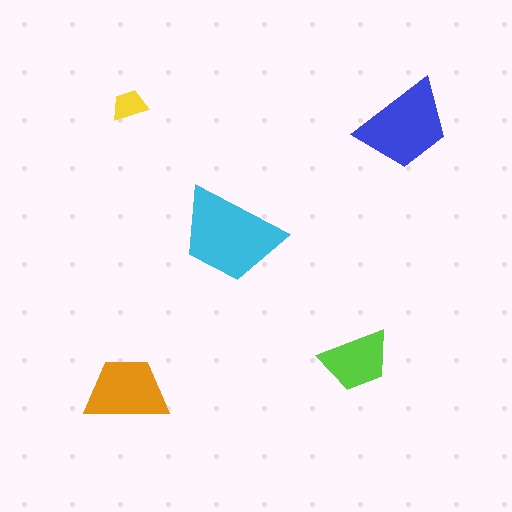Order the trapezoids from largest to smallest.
the cyan one, the blue one, the orange one, the lime one, the yellow one.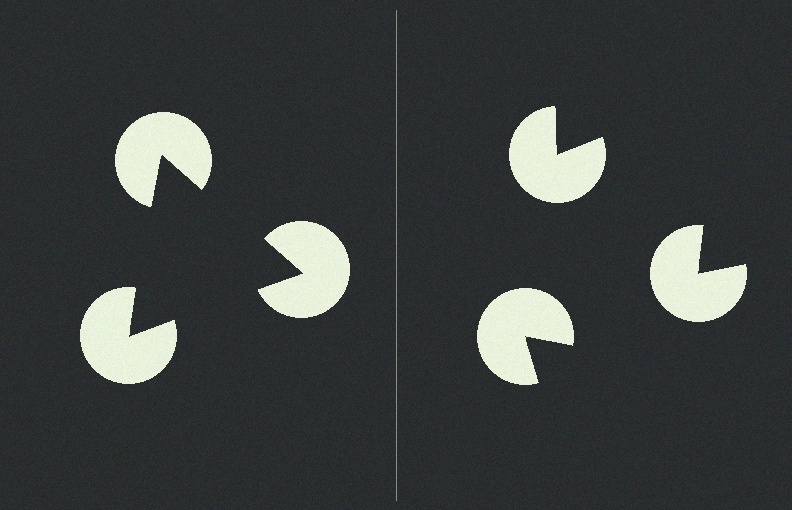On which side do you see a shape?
An illusory triangle appears on the left side. On the right side the wedge cuts are rotated, so no coherent shape forms.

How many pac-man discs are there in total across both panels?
6 — 3 on each side.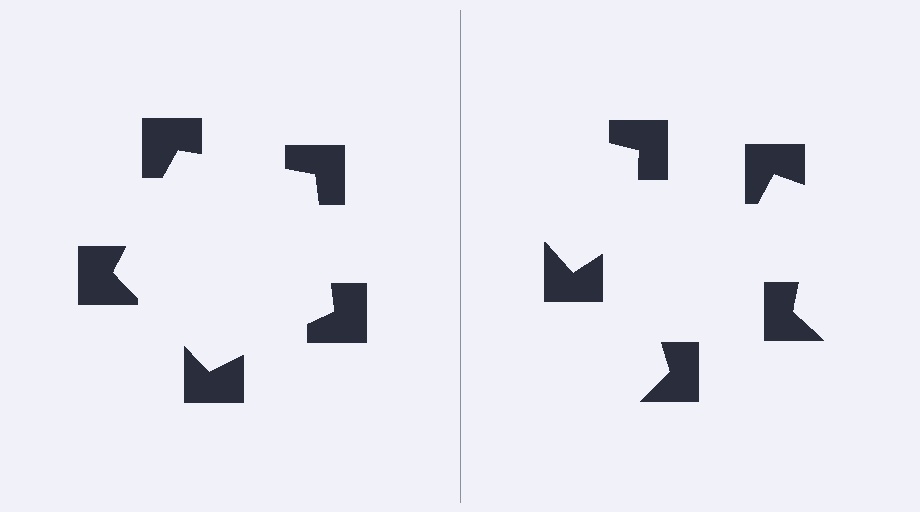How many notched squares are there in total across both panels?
10 — 5 on each side.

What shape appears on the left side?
An illusory pentagon.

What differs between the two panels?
The notched squares are positioned identically on both sides; only the wedge orientations differ. On the left they align to a pentagon; on the right they are misaligned.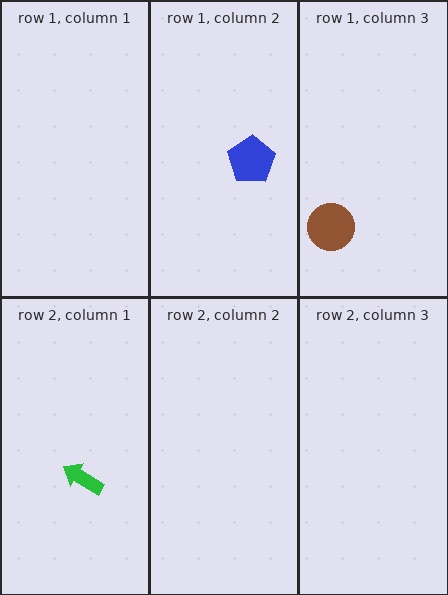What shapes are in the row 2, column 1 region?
The green arrow.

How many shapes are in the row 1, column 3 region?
1.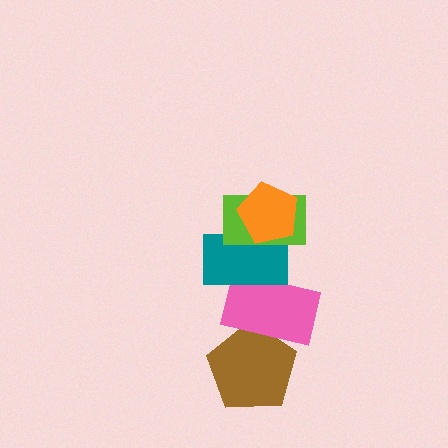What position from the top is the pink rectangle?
The pink rectangle is 4th from the top.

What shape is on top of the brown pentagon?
The pink rectangle is on top of the brown pentagon.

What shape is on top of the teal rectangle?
The lime rectangle is on top of the teal rectangle.